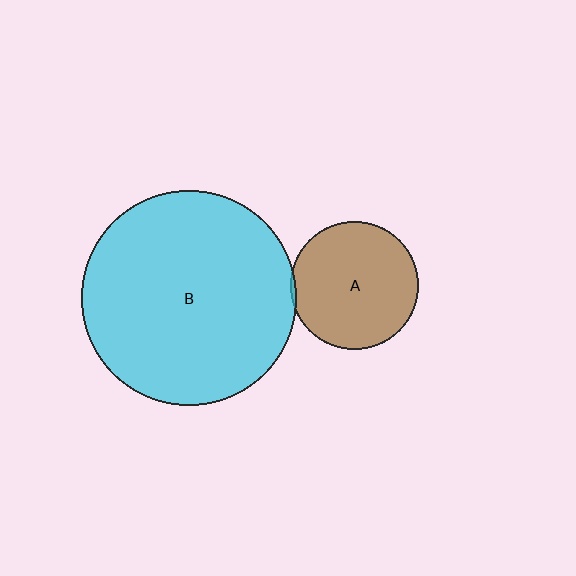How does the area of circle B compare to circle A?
Approximately 2.8 times.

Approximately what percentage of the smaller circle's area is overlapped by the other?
Approximately 5%.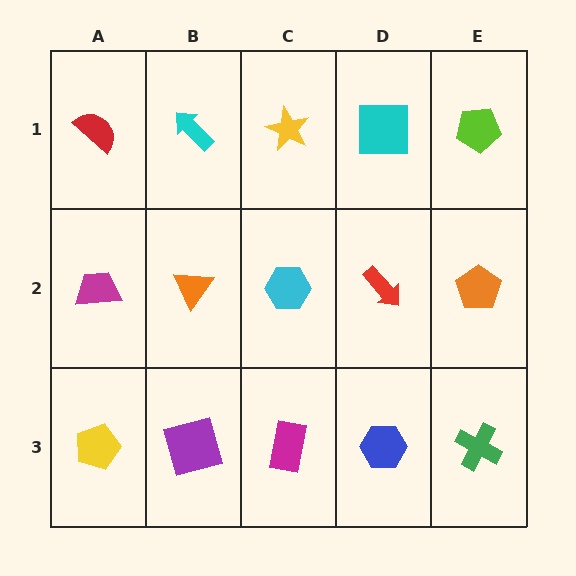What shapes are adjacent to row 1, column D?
A red arrow (row 2, column D), a yellow star (row 1, column C), a lime pentagon (row 1, column E).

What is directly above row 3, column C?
A cyan hexagon.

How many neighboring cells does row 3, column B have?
3.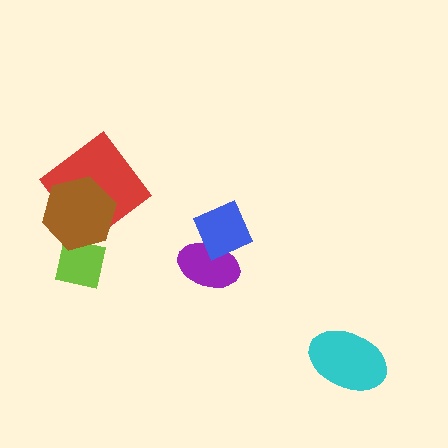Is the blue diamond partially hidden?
No, no other shape covers it.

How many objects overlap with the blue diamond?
1 object overlaps with the blue diamond.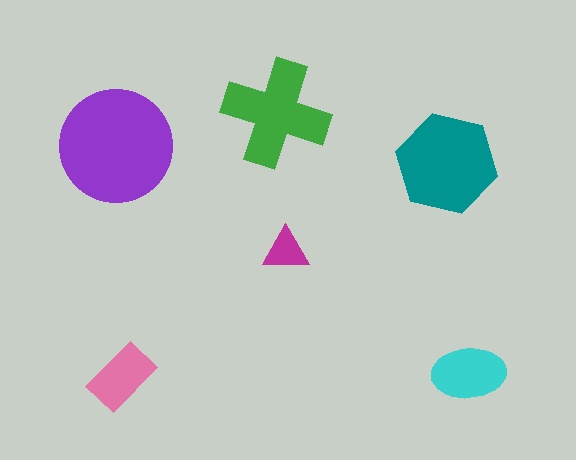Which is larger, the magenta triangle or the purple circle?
The purple circle.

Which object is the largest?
The purple circle.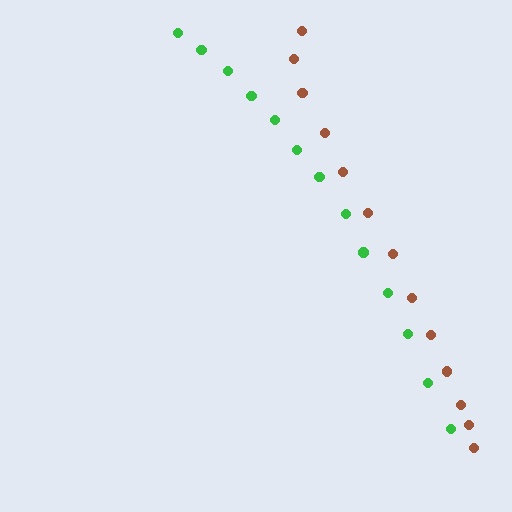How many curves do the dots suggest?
There are 2 distinct paths.